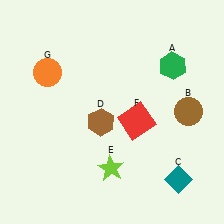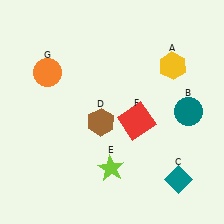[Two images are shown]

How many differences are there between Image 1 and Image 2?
There are 2 differences between the two images.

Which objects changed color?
A changed from green to yellow. B changed from brown to teal.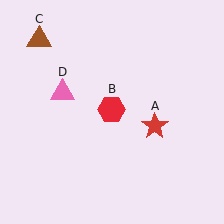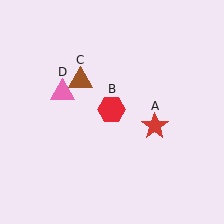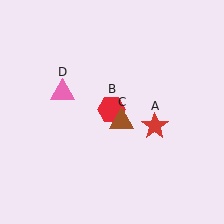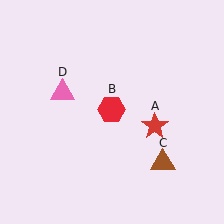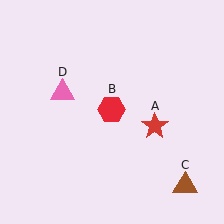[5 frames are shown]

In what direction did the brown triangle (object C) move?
The brown triangle (object C) moved down and to the right.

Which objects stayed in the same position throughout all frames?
Red star (object A) and red hexagon (object B) and pink triangle (object D) remained stationary.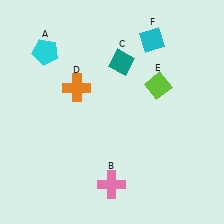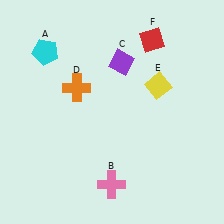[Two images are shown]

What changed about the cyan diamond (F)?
In Image 1, F is cyan. In Image 2, it changed to red.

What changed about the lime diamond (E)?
In Image 1, E is lime. In Image 2, it changed to yellow.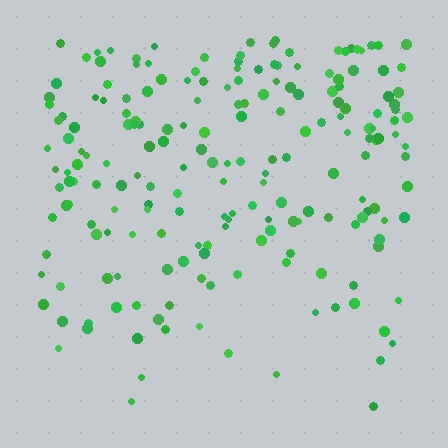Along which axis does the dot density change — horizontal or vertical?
Vertical.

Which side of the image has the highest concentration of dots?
The top.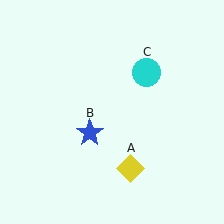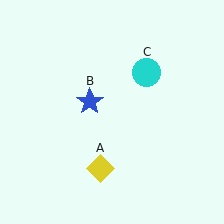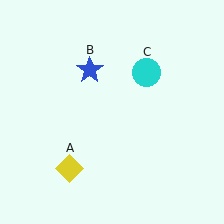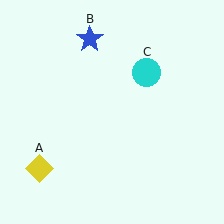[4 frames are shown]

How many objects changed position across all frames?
2 objects changed position: yellow diamond (object A), blue star (object B).